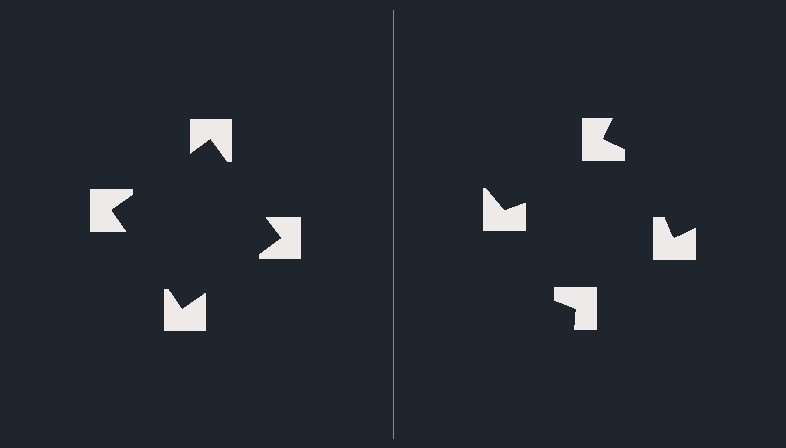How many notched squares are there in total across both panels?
8 — 4 on each side.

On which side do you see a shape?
An illusory square appears on the left side. On the right side the wedge cuts are rotated, so no coherent shape forms.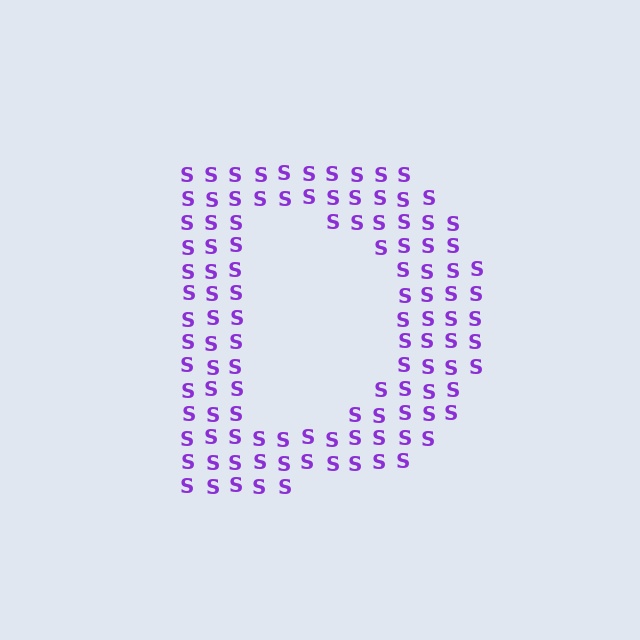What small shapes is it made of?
It is made of small letter S's.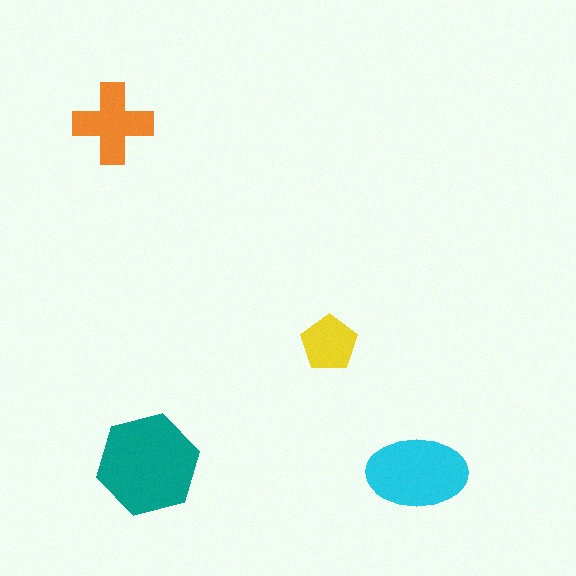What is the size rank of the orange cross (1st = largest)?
3rd.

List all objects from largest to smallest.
The teal hexagon, the cyan ellipse, the orange cross, the yellow pentagon.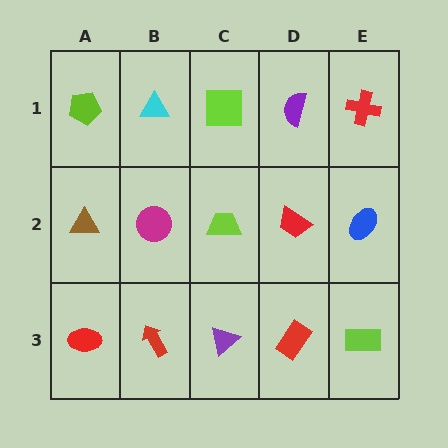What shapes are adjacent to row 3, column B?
A magenta circle (row 2, column B), a red ellipse (row 3, column A), a purple triangle (row 3, column C).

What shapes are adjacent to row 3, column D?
A red trapezoid (row 2, column D), a purple triangle (row 3, column C), a lime rectangle (row 3, column E).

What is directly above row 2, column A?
A lime pentagon.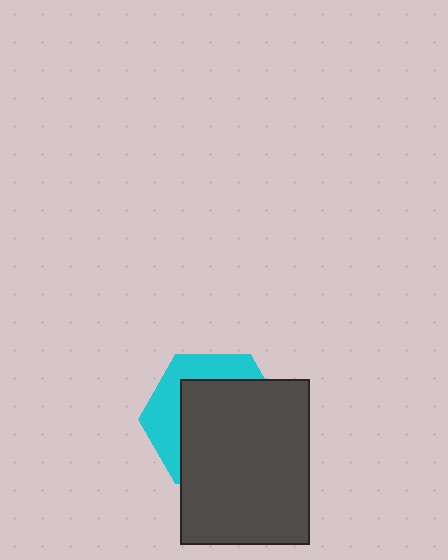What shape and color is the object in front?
The object in front is a dark gray rectangle.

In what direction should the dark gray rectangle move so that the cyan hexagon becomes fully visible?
The dark gray rectangle should move toward the lower-right. That is the shortest direction to clear the overlap and leave the cyan hexagon fully visible.